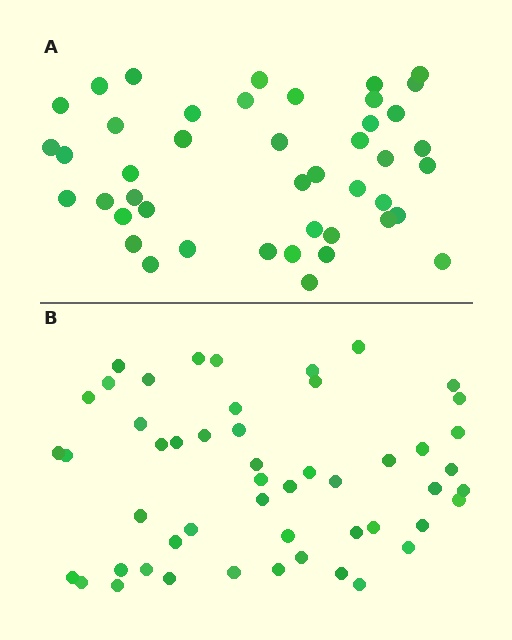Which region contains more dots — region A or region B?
Region B (the bottom region) has more dots.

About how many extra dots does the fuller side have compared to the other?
Region B has roughly 8 or so more dots than region A.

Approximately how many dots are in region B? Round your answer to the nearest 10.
About 50 dots. (The exact count is 51, which rounds to 50.)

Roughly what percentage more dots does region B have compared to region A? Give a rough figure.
About 15% more.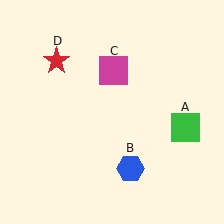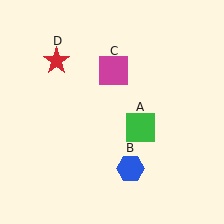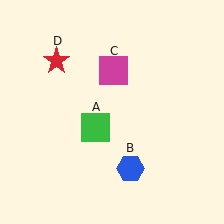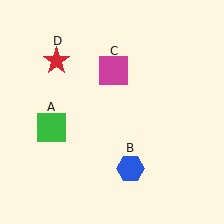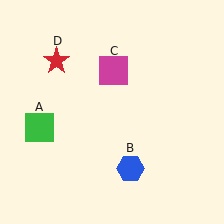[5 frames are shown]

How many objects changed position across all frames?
1 object changed position: green square (object A).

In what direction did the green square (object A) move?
The green square (object A) moved left.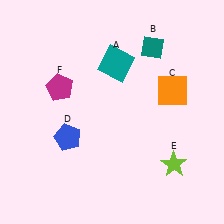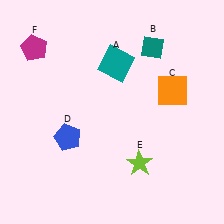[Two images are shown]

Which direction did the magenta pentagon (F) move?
The magenta pentagon (F) moved up.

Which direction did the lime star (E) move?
The lime star (E) moved left.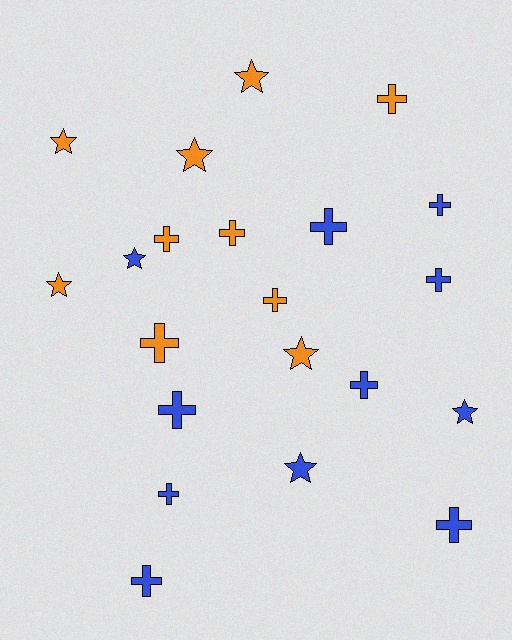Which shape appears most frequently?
Cross, with 13 objects.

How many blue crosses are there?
There are 8 blue crosses.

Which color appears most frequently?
Blue, with 11 objects.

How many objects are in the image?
There are 21 objects.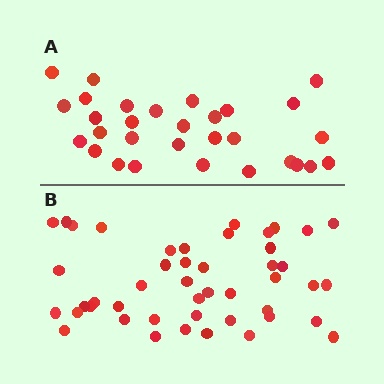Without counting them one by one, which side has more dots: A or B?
Region B (the bottom region) has more dots.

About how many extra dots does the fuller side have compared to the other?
Region B has approximately 15 more dots than region A.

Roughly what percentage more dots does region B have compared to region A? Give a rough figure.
About 55% more.